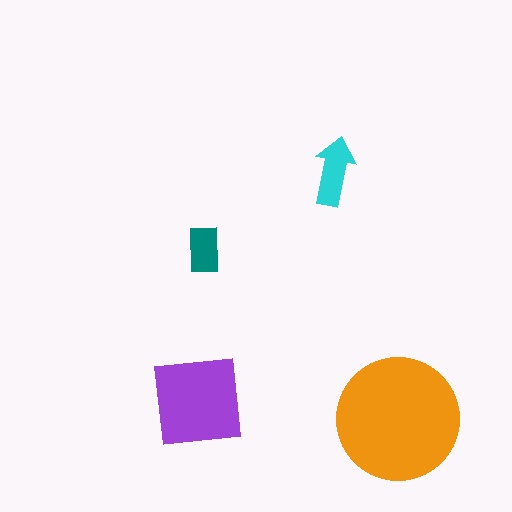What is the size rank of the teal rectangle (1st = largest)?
4th.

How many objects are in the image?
There are 4 objects in the image.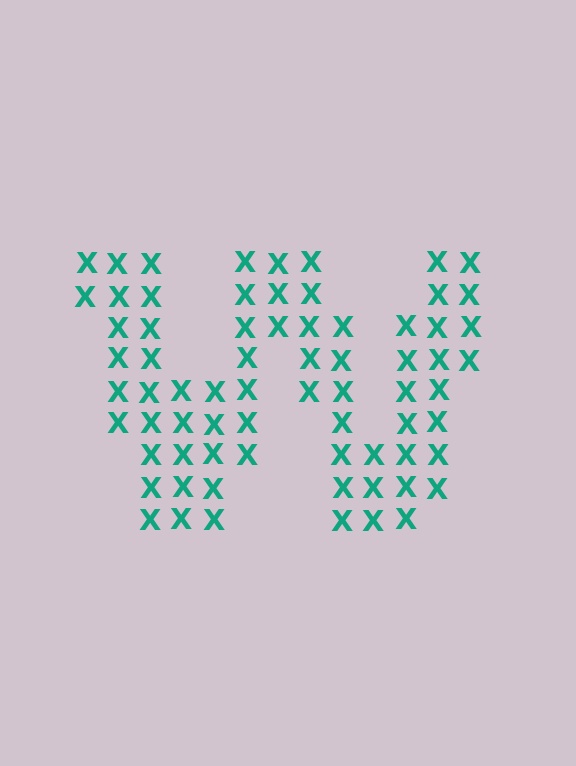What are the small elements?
The small elements are letter X's.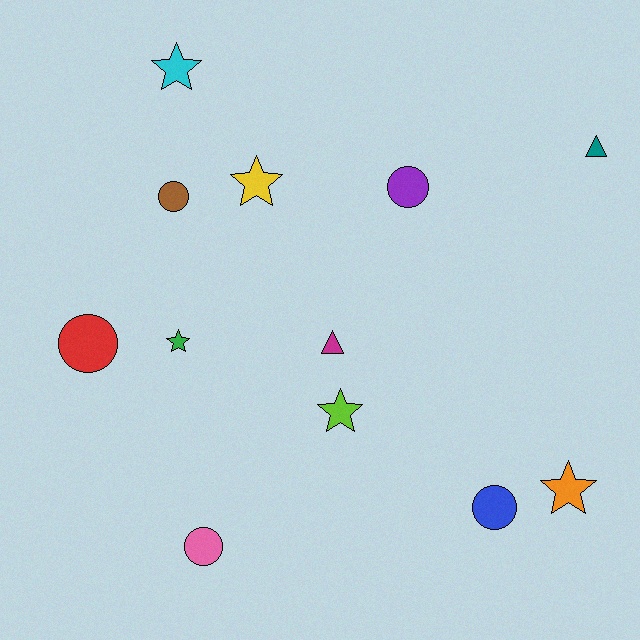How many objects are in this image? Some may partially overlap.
There are 12 objects.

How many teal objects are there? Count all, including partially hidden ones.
There is 1 teal object.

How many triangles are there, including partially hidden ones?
There are 2 triangles.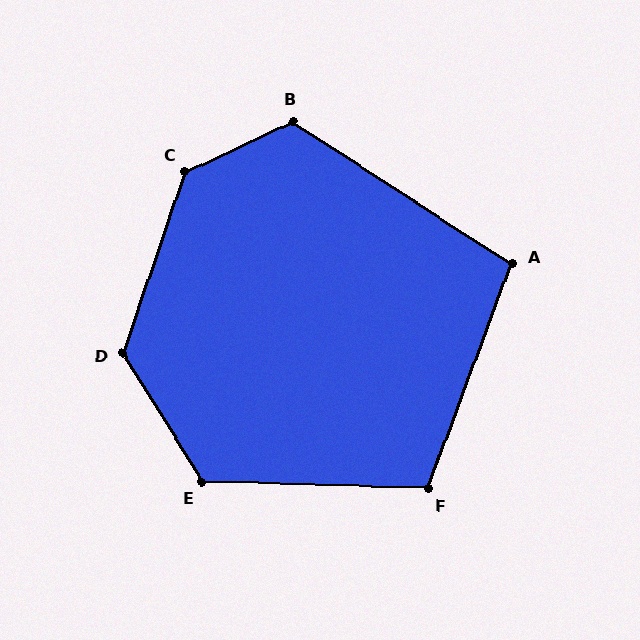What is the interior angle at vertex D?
Approximately 129 degrees (obtuse).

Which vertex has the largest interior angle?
C, at approximately 134 degrees.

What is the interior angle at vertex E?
Approximately 123 degrees (obtuse).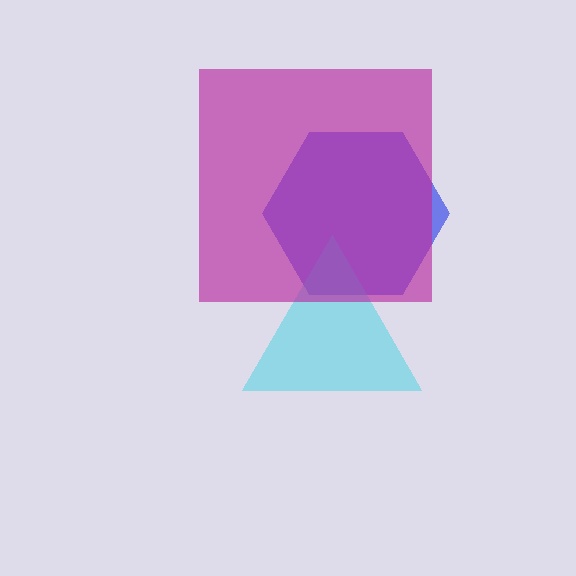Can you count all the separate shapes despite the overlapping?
Yes, there are 3 separate shapes.